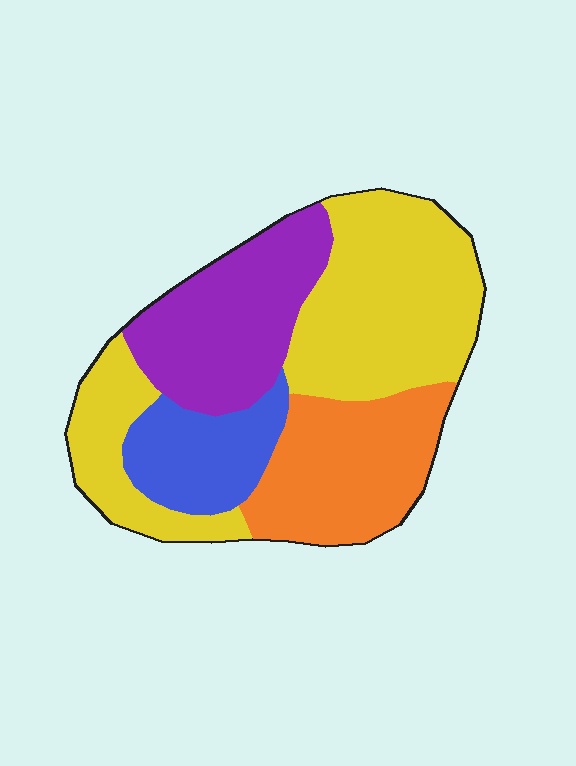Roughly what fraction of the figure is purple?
Purple covers roughly 25% of the figure.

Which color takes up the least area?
Blue, at roughly 15%.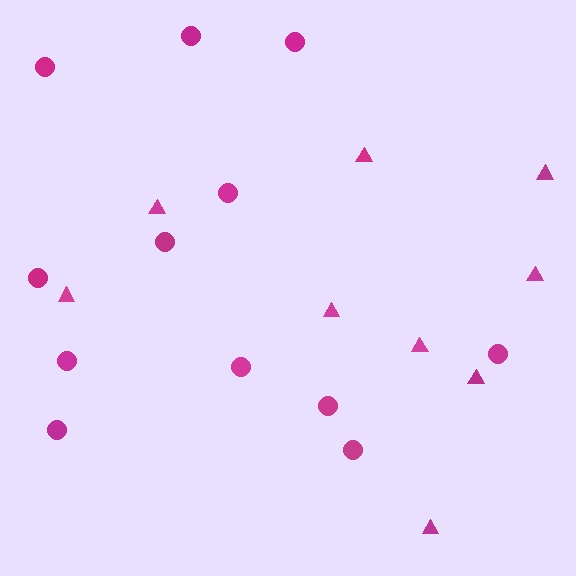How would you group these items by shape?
There are 2 groups: one group of circles (12) and one group of triangles (9).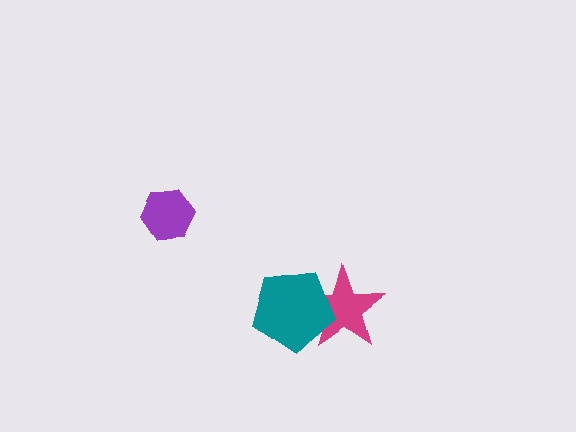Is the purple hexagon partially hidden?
No, no other shape covers it.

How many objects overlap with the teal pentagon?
1 object overlaps with the teal pentagon.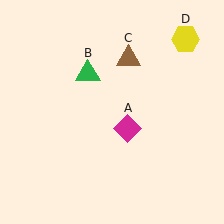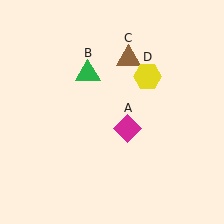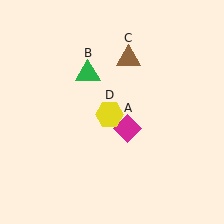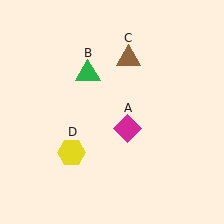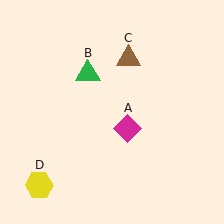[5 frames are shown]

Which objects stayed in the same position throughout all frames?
Magenta diamond (object A) and green triangle (object B) and brown triangle (object C) remained stationary.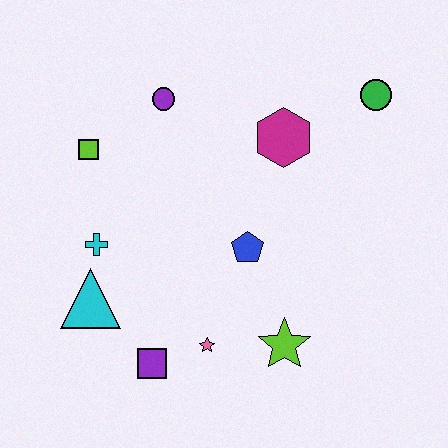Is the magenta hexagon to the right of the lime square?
Yes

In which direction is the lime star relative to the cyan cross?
The lime star is to the right of the cyan cross.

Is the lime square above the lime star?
Yes